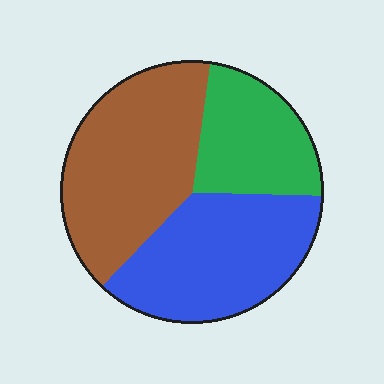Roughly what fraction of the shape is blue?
Blue takes up about three eighths (3/8) of the shape.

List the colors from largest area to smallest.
From largest to smallest: brown, blue, green.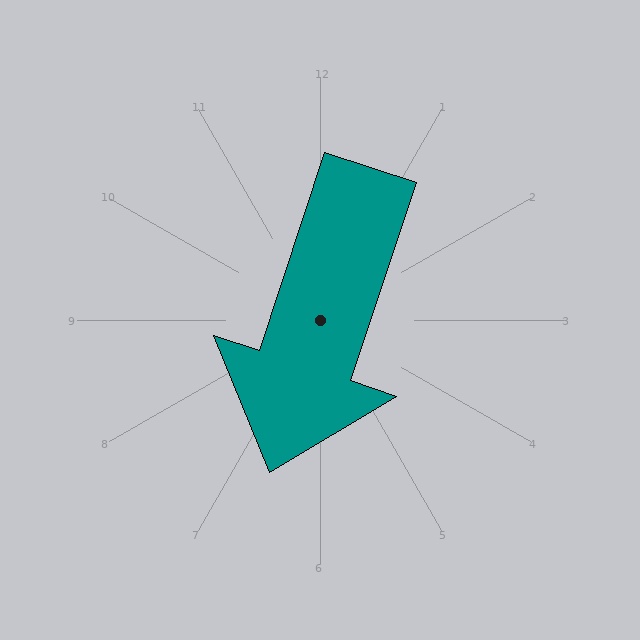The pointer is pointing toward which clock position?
Roughly 7 o'clock.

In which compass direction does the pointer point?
South.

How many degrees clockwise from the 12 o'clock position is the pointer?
Approximately 198 degrees.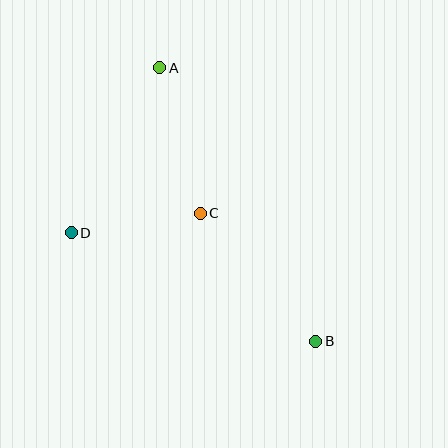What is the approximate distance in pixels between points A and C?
The distance between A and C is approximately 151 pixels.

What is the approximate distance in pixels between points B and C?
The distance between B and C is approximately 172 pixels.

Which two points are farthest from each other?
Points A and B are farthest from each other.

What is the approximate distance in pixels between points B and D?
The distance between B and D is approximately 268 pixels.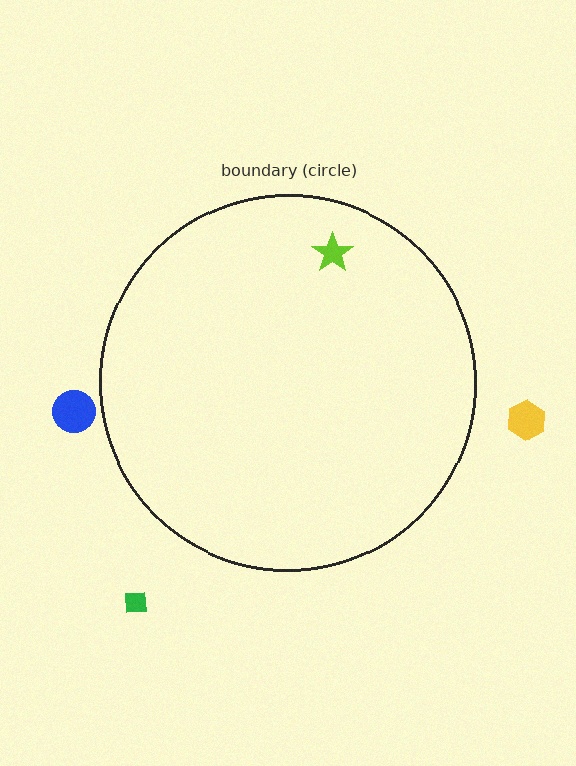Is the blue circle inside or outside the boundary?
Outside.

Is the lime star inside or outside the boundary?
Inside.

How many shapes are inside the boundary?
1 inside, 3 outside.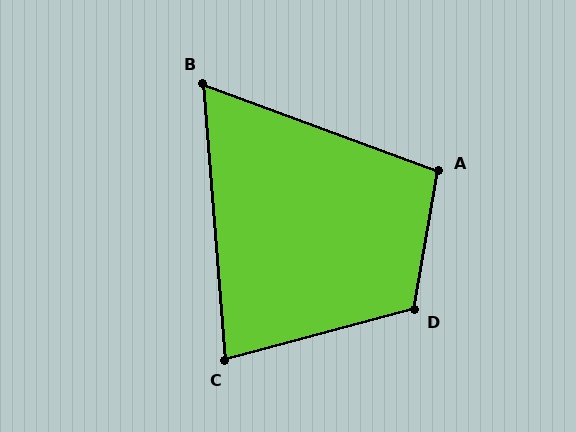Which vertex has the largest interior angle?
D, at approximately 115 degrees.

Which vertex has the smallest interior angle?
B, at approximately 65 degrees.